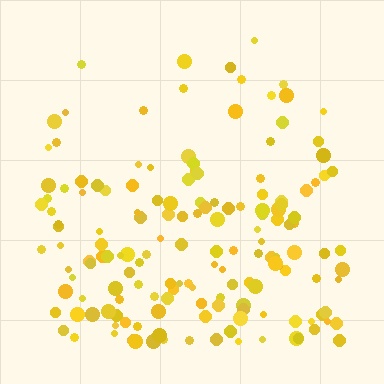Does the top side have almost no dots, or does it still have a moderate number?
Still a moderate number, just noticeably fewer than the bottom.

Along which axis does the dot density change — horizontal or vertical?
Vertical.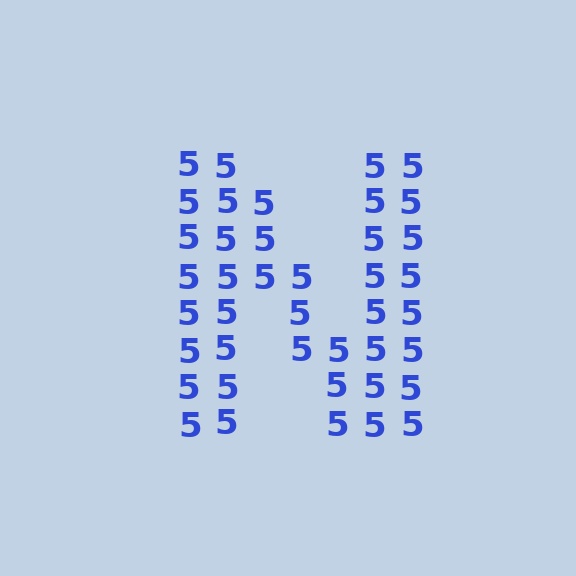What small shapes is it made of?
It is made of small digit 5's.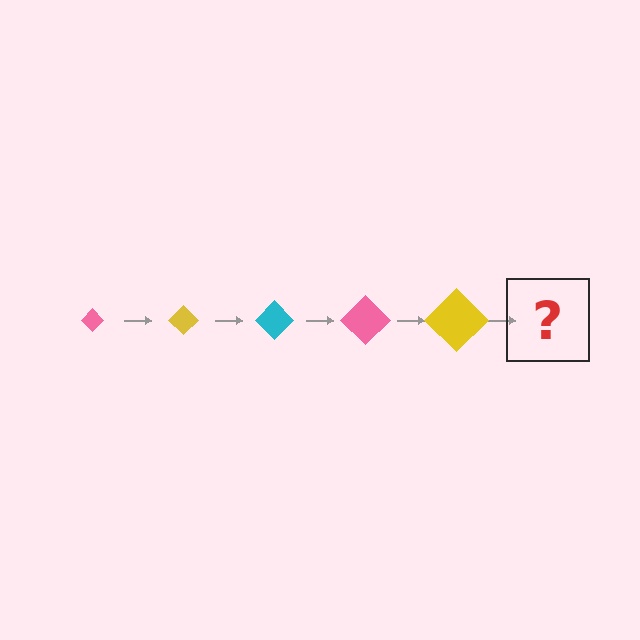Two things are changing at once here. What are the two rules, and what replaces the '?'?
The two rules are that the diamond grows larger each step and the color cycles through pink, yellow, and cyan. The '?' should be a cyan diamond, larger than the previous one.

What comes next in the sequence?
The next element should be a cyan diamond, larger than the previous one.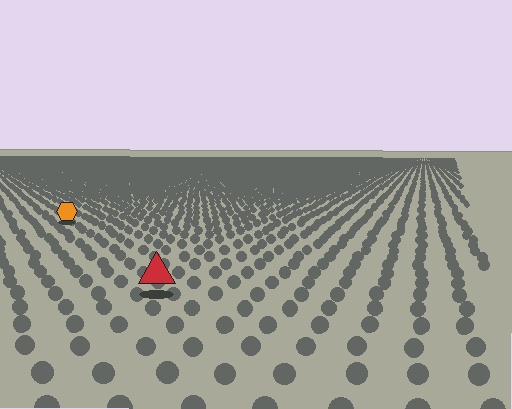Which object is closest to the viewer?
The red triangle is closest. The texture marks near it are larger and more spread out.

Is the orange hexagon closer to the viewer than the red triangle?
No. The red triangle is closer — you can tell from the texture gradient: the ground texture is coarser near it.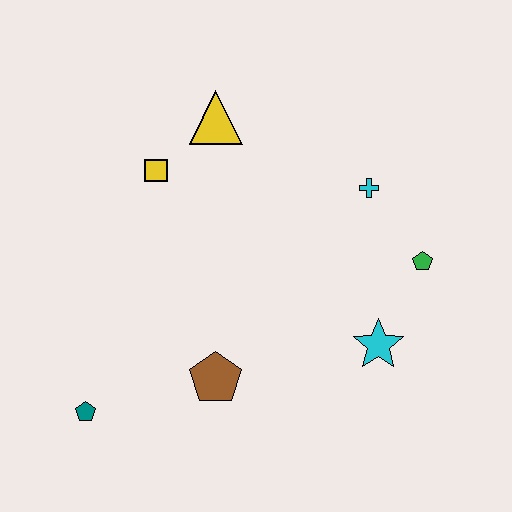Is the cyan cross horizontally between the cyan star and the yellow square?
Yes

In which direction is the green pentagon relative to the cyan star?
The green pentagon is above the cyan star.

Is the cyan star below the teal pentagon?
No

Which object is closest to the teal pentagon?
The brown pentagon is closest to the teal pentagon.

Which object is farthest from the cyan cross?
The teal pentagon is farthest from the cyan cross.